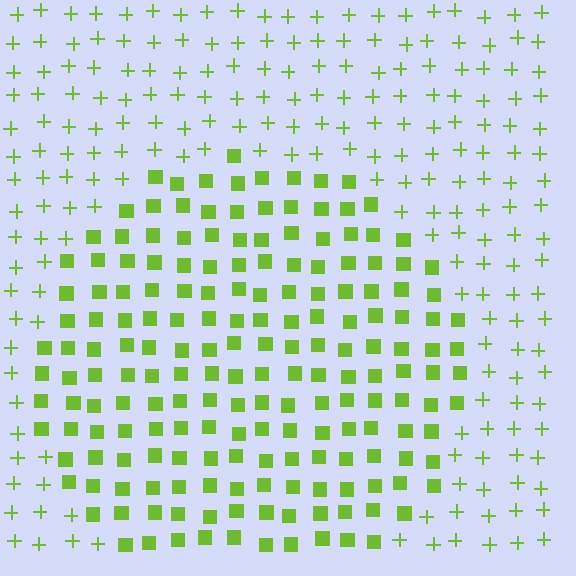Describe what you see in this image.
The image is filled with small lime elements arranged in a uniform grid. A circle-shaped region contains squares, while the surrounding area contains plus signs. The boundary is defined purely by the change in element shape.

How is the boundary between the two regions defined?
The boundary is defined by a change in element shape: squares inside vs. plus signs outside. All elements share the same color and spacing.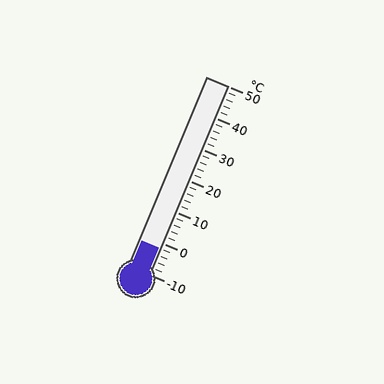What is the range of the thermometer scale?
The thermometer scale ranges from -10°C to 50°C.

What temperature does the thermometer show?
The thermometer shows approximately -2°C.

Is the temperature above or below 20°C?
The temperature is below 20°C.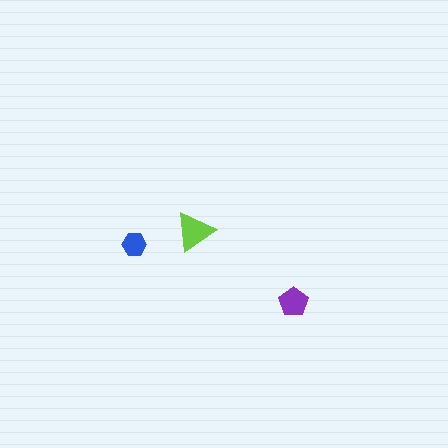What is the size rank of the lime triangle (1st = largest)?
1st.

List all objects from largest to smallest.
The lime triangle, the purple pentagon, the blue hexagon.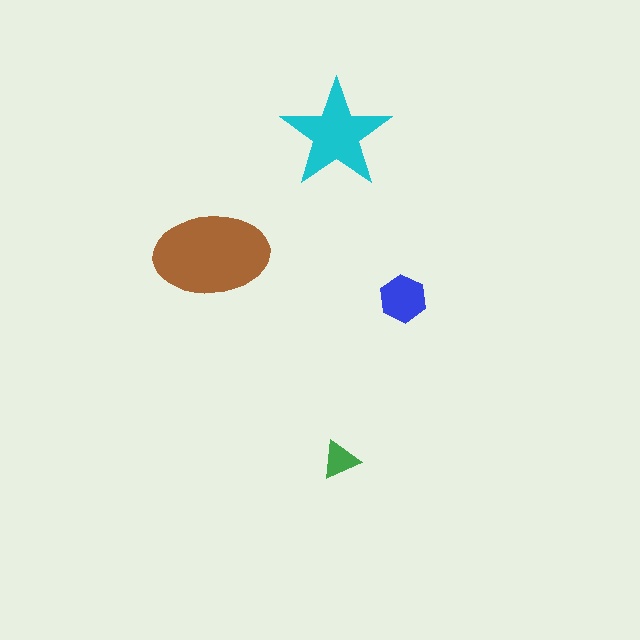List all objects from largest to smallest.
The brown ellipse, the cyan star, the blue hexagon, the green triangle.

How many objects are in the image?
There are 4 objects in the image.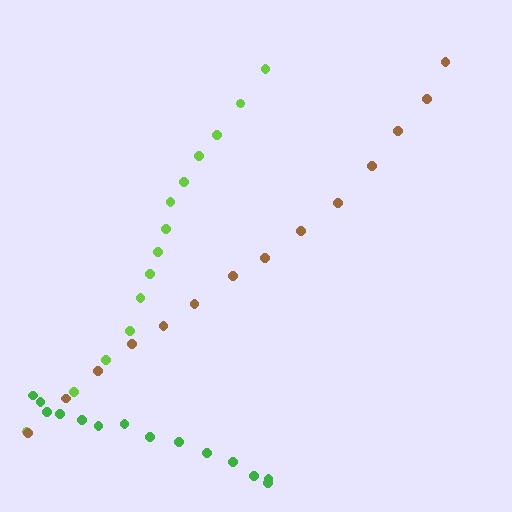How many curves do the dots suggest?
There are 3 distinct paths.